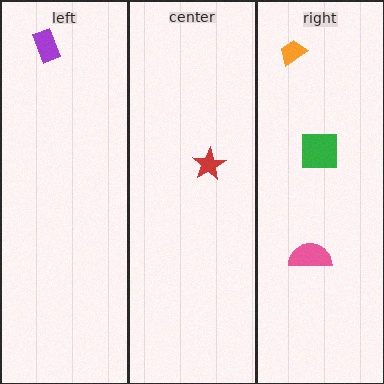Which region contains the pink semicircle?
The right region.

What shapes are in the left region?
The purple rectangle.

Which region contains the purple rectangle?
The left region.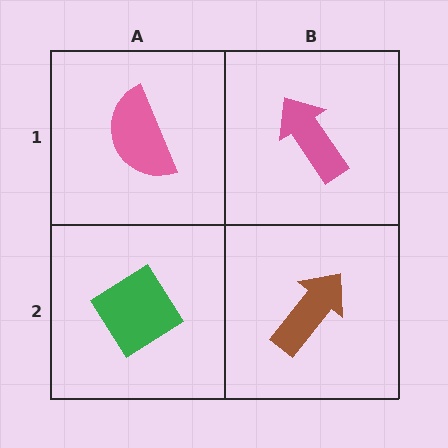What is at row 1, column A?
A pink semicircle.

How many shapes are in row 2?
2 shapes.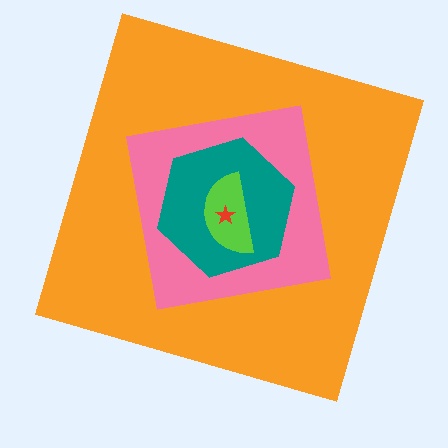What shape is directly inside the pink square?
The teal hexagon.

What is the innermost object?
The red star.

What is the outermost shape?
The orange square.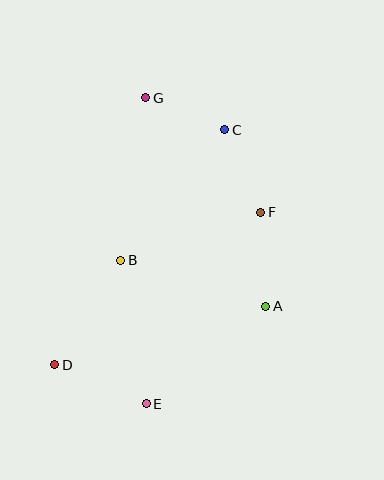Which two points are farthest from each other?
Points E and G are farthest from each other.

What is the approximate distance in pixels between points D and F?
The distance between D and F is approximately 256 pixels.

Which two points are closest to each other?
Points C and G are closest to each other.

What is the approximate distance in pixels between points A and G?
The distance between A and G is approximately 241 pixels.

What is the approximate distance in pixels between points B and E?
The distance between B and E is approximately 146 pixels.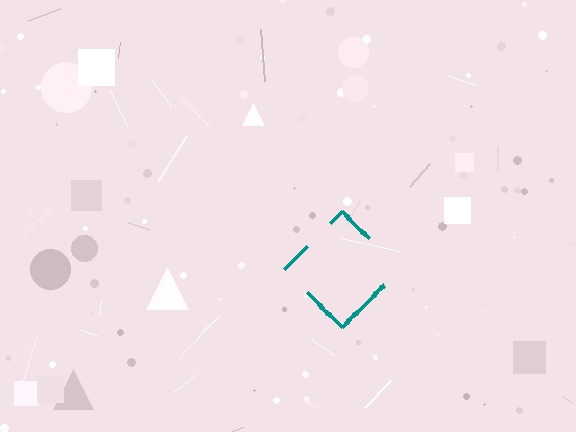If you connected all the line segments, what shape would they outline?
They would outline a diamond.